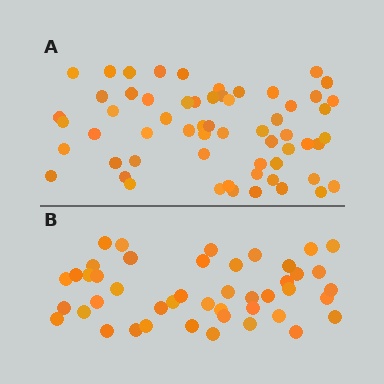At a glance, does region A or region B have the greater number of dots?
Region A (the top region) has more dots.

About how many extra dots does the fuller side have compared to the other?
Region A has approximately 15 more dots than region B.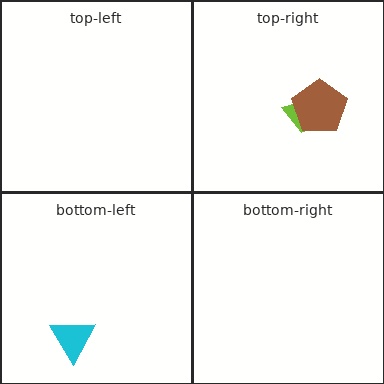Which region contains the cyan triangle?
The bottom-left region.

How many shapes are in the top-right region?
2.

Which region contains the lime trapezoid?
The top-right region.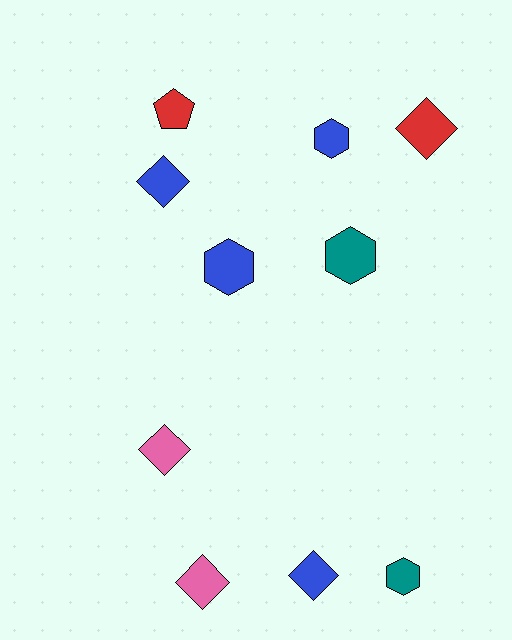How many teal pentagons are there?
There are no teal pentagons.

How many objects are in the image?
There are 10 objects.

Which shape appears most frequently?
Diamond, with 5 objects.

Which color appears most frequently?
Blue, with 4 objects.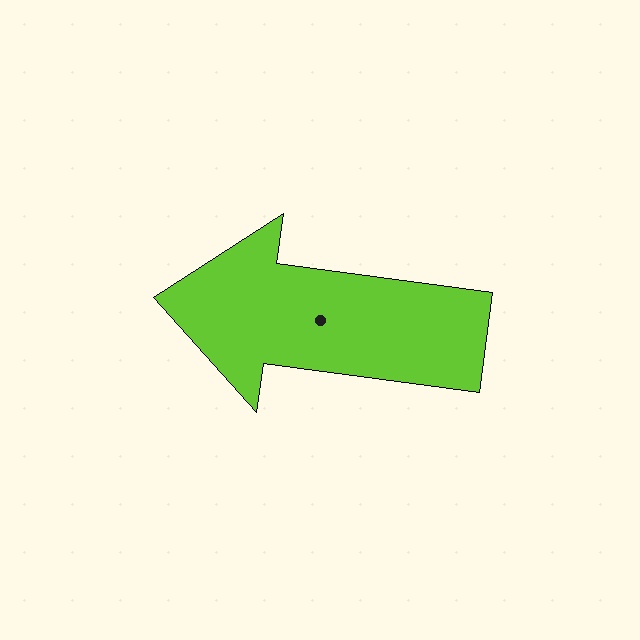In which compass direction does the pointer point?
West.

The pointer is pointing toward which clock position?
Roughly 9 o'clock.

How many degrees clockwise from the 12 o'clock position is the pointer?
Approximately 278 degrees.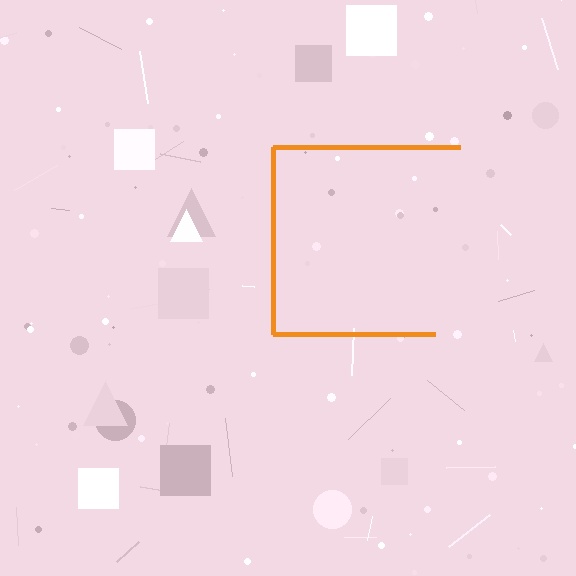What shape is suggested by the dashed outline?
The dashed outline suggests a square.